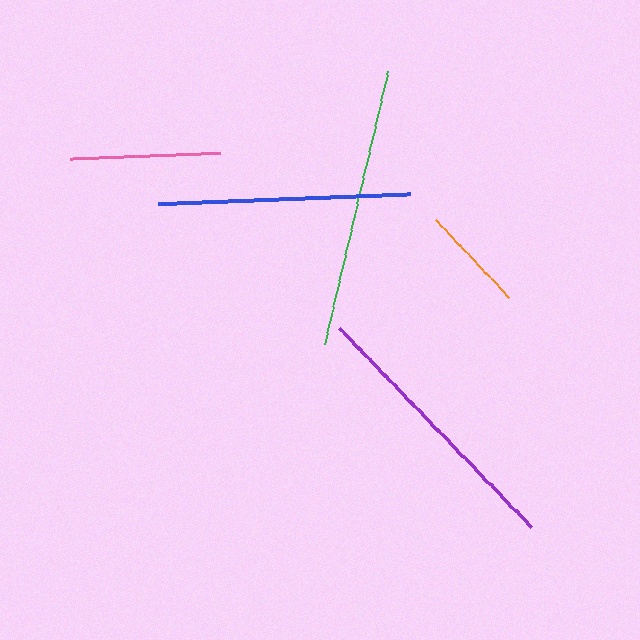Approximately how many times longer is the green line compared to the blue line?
The green line is approximately 1.1 times the length of the blue line.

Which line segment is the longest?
The green line is the longest at approximately 280 pixels.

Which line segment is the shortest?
The orange line is the shortest at approximately 106 pixels.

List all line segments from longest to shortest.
From longest to shortest: green, purple, blue, pink, orange.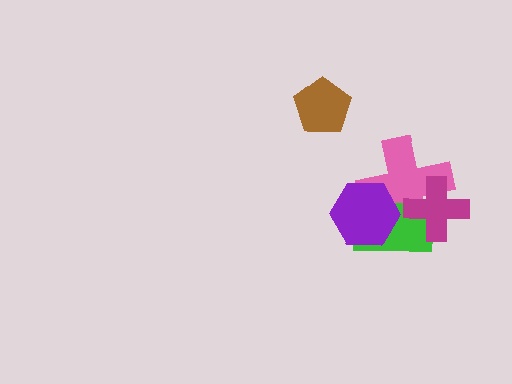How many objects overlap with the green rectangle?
3 objects overlap with the green rectangle.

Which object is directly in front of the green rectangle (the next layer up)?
The purple hexagon is directly in front of the green rectangle.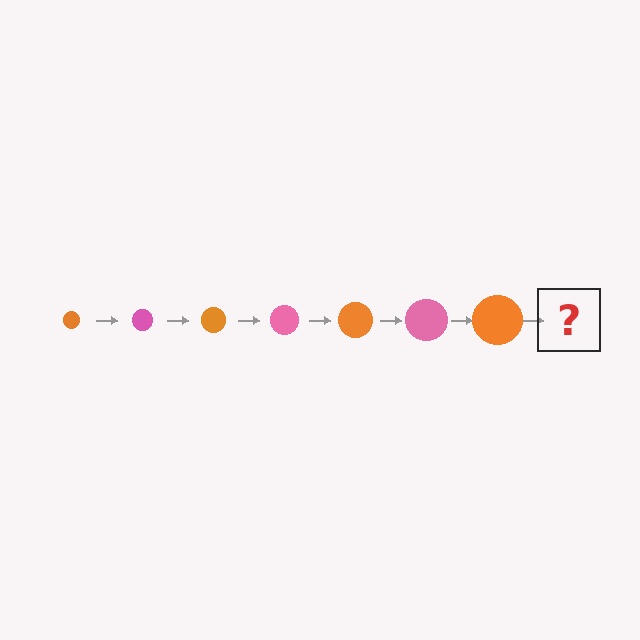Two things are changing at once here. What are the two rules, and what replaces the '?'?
The two rules are that the circle grows larger each step and the color cycles through orange and pink. The '?' should be a pink circle, larger than the previous one.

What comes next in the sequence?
The next element should be a pink circle, larger than the previous one.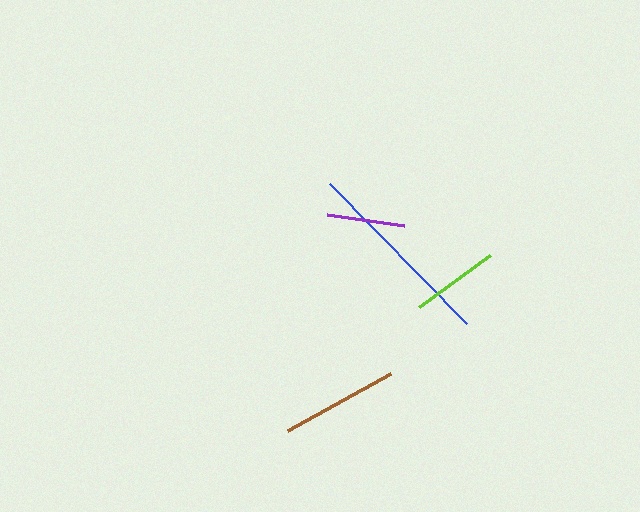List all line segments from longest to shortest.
From longest to shortest: blue, brown, lime, purple.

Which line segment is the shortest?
The purple line is the shortest at approximately 78 pixels.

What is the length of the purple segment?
The purple segment is approximately 78 pixels long.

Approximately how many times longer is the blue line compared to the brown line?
The blue line is approximately 1.7 times the length of the brown line.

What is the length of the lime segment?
The lime segment is approximately 87 pixels long.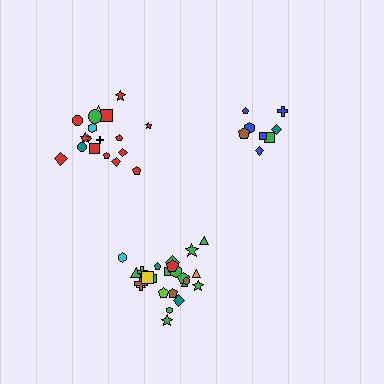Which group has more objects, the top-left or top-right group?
The top-left group.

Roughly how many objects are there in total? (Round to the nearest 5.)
Roughly 50 objects in total.